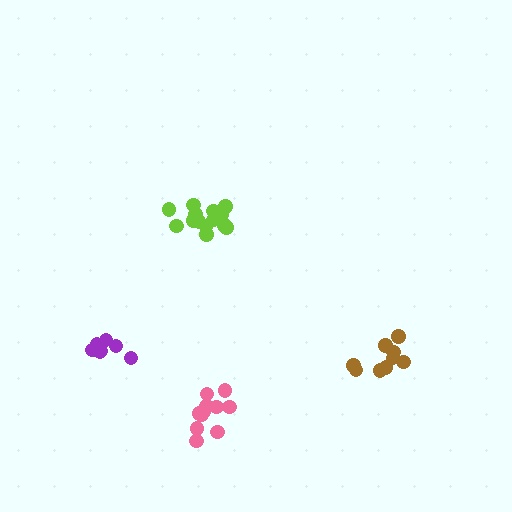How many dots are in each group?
Group 1: 9 dots, Group 2: 11 dots, Group 3: 9 dots, Group 4: 14 dots (43 total).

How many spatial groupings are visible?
There are 4 spatial groupings.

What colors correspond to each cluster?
The clusters are colored: brown, pink, purple, lime.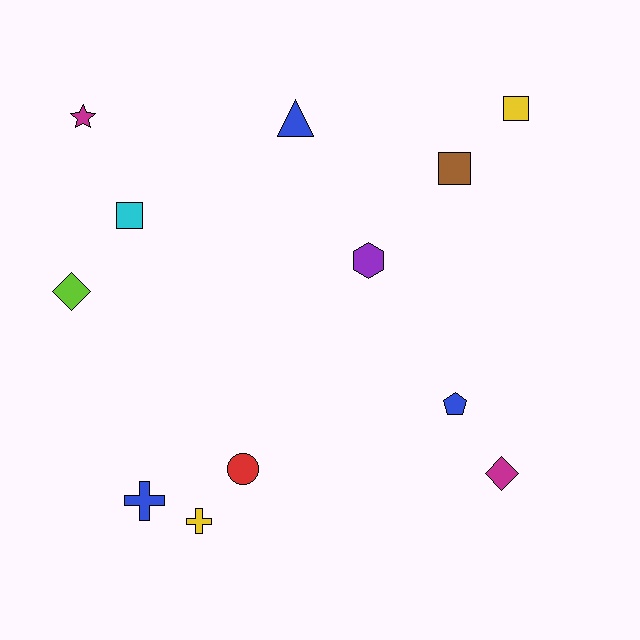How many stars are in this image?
There is 1 star.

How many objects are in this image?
There are 12 objects.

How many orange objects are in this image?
There are no orange objects.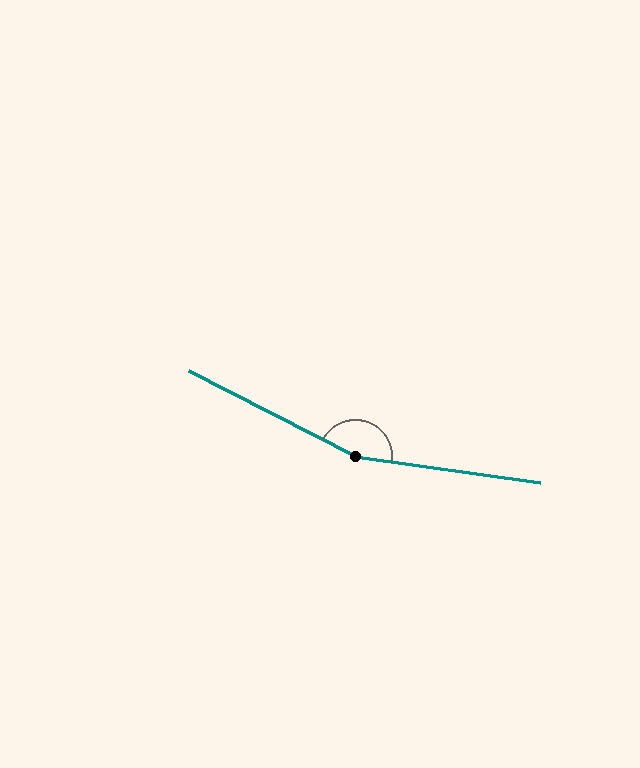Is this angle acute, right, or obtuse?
It is obtuse.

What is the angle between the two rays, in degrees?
Approximately 161 degrees.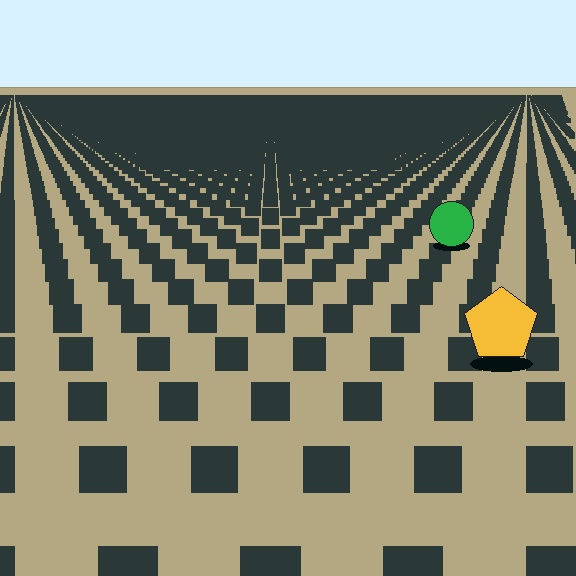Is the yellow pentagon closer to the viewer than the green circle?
Yes. The yellow pentagon is closer — you can tell from the texture gradient: the ground texture is coarser near it.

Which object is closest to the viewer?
The yellow pentagon is closest. The texture marks near it are larger and more spread out.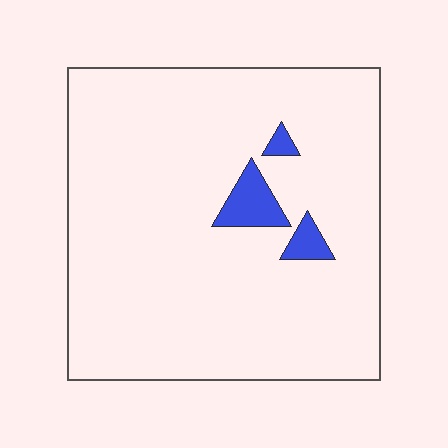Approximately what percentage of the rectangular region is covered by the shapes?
Approximately 5%.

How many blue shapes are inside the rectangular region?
3.